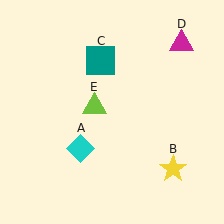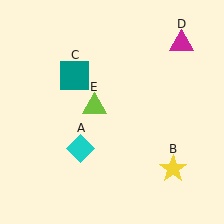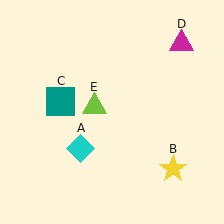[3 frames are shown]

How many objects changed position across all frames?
1 object changed position: teal square (object C).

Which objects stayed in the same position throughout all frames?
Cyan diamond (object A) and yellow star (object B) and magenta triangle (object D) and lime triangle (object E) remained stationary.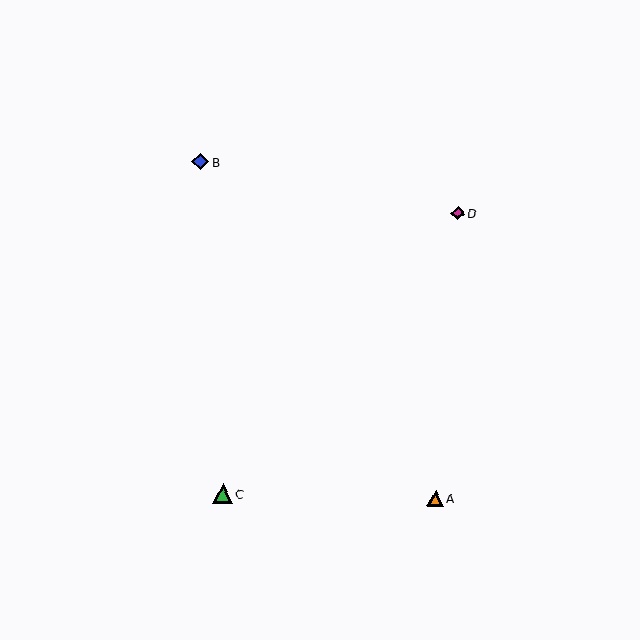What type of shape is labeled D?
Shape D is a magenta diamond.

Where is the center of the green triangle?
The center of the green triangle is at (223, 494).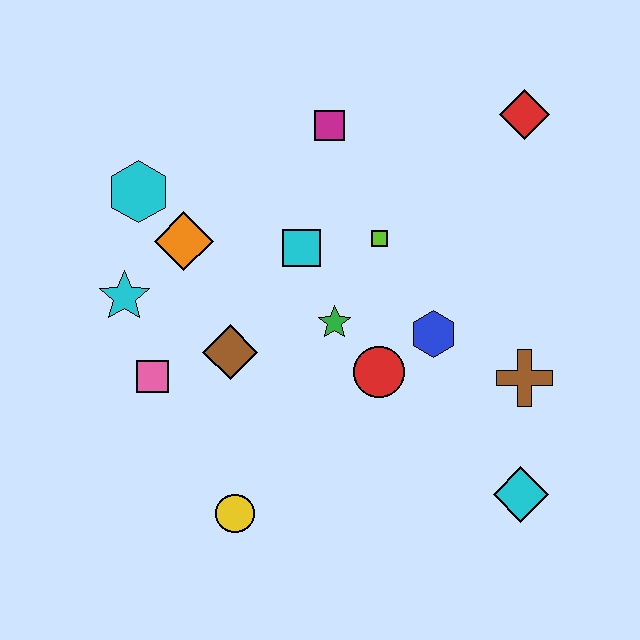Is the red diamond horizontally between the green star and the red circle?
No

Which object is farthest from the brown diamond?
The red diamond is farthest from the brown diamond.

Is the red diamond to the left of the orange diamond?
No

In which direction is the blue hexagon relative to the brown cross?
The blue hexagon is to the left of the brown cross.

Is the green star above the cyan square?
No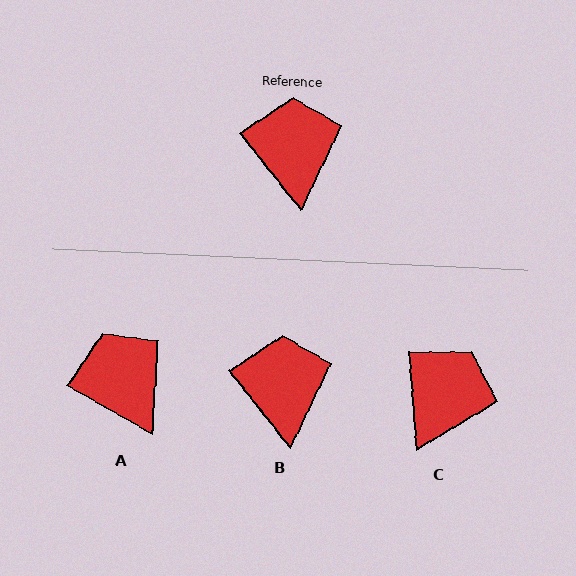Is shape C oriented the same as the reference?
No, it is off by about 34 degrees.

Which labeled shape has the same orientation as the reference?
B.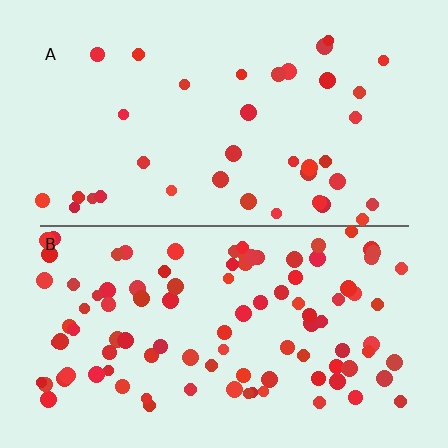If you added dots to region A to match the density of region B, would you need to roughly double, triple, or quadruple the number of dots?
Approximately triple.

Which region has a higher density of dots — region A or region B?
B (the bottom).